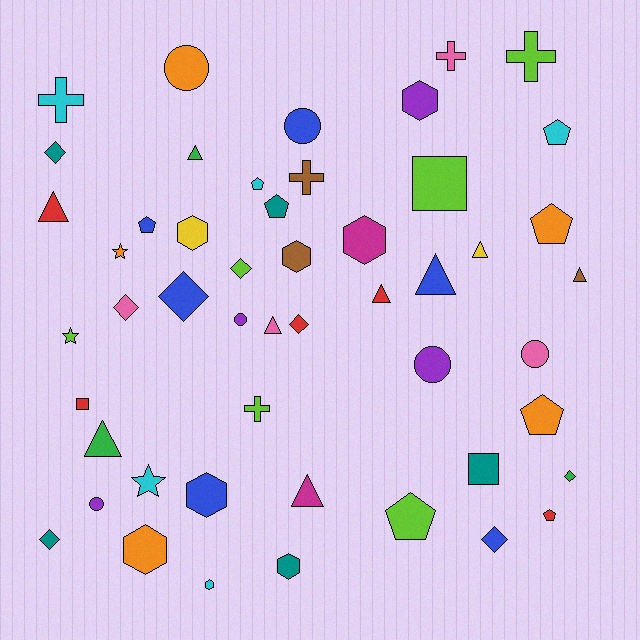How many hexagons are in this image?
There are 8 hexagons.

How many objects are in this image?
There are 50 objects.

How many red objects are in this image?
There are 5 red objects.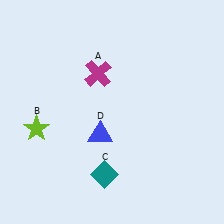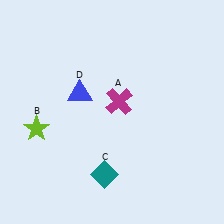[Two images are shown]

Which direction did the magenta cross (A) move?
The magenta cross (A) moved down.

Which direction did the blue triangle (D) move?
The blue triangle (D) moved up.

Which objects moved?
The objects that moved are: the magenta cross (A), the blue triangle (D).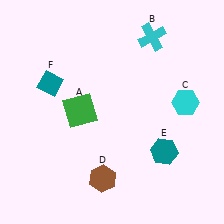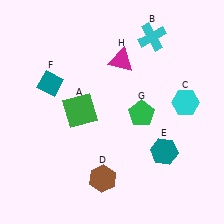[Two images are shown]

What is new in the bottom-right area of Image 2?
A green pentagon (G) was added in the bottom-right area of Image 2.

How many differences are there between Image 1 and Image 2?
There are 2 differences between the two images.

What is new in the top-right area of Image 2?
A magenta triangle (H) was added in the top-right area of Image 2.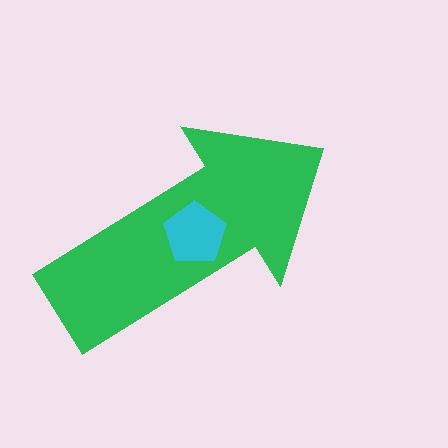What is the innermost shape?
The cyan pentagon.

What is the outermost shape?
The green arrow.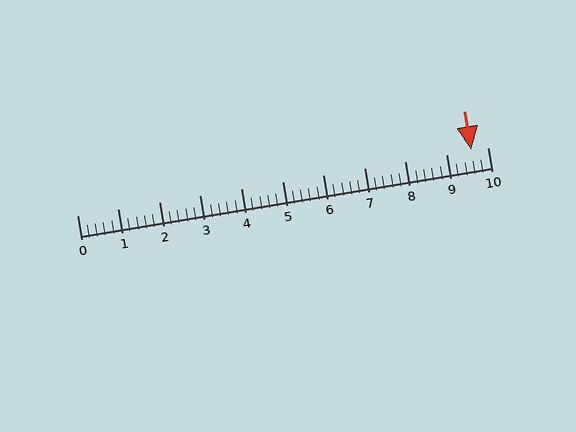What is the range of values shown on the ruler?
The ruler shows values from 0 to 10.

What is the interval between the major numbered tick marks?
The major tick marks are spaced 1 units apart.